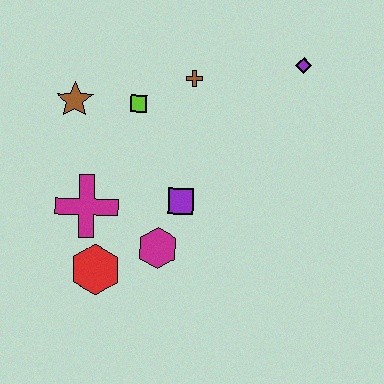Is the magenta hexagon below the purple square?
Yes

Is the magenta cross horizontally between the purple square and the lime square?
No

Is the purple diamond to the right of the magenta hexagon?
Yes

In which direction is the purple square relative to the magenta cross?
The purple square is to the right of the magenta cross.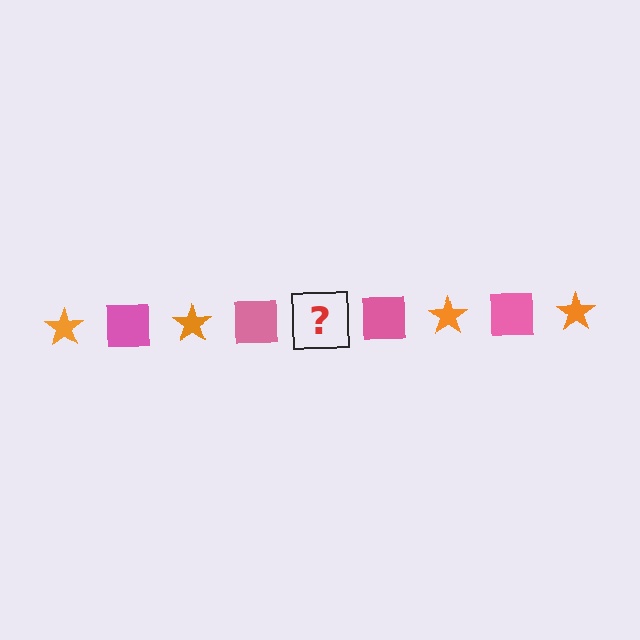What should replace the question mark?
The question mark should be replaced with an orange star.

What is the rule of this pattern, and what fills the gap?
The rule is that the pattern alternates between orange star and pink square. The gap should be filled with an orange star.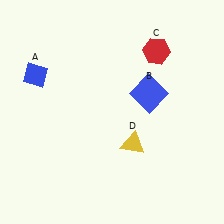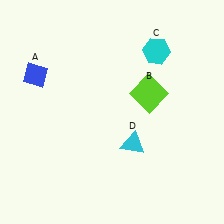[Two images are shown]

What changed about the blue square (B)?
In Image 1, B is blue. In Image 2, it changed to lime.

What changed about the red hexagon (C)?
In Image 1, C is red. In Image 2, it changed to cyan.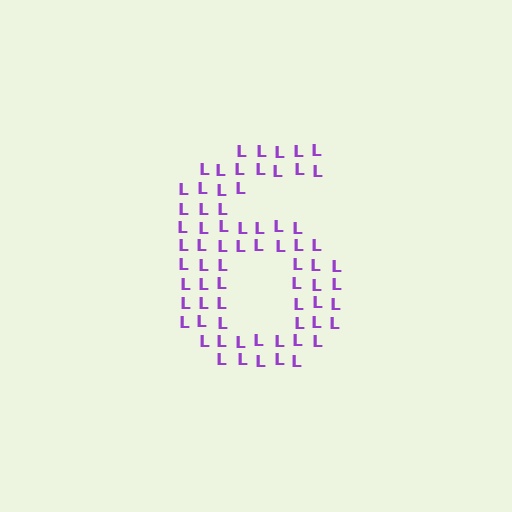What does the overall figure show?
The overall figure shows the digit 6.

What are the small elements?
The small elements are letter L's.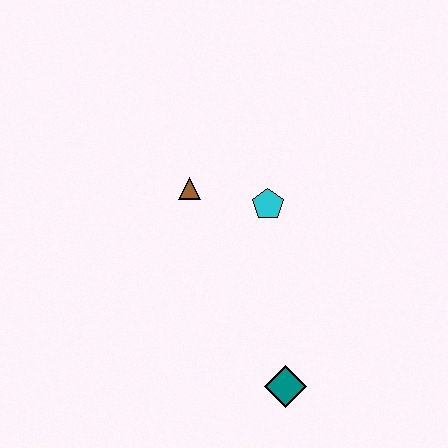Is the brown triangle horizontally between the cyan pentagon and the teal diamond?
No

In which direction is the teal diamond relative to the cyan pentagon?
The teal diamond is below the cyan pentagon.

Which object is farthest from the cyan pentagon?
The teal diamond is farthest from the cyan pentagon.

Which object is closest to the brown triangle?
The cyan pentagon is closest to the brown triangle.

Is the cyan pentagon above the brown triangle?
No